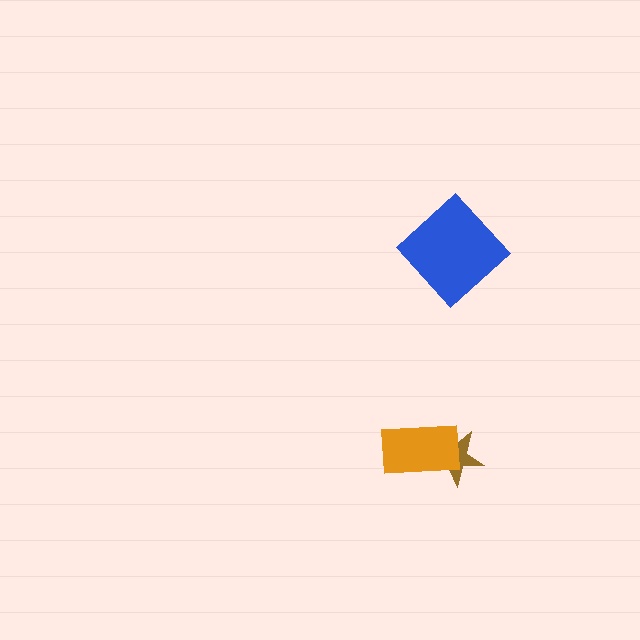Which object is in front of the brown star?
The orange rectangle is in front of the brown star.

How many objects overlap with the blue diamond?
0 objects overlap with the blue diamond.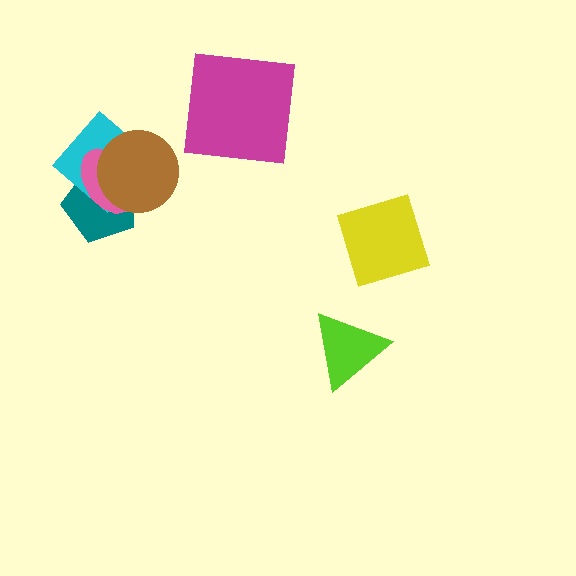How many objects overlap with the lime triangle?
0 objects overlap with the lime triangle.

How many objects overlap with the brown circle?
3 objects overlap with the brown circle.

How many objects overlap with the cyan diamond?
3 objects overlap with the cyan diamond.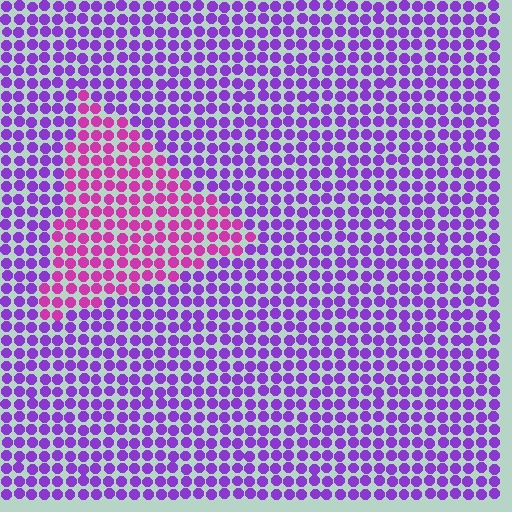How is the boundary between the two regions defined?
The boundary is defined purely by a slight shift in hue (about 41 degrees). Spacing, size, and orientation are identical on both sides.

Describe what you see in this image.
The image is filled with small purple elements in a uniform arrangement. A triangle-shaped region is visible where the elements are tinted to a slightly different hue, forming a subtle color boundary.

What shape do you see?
I see a triangle.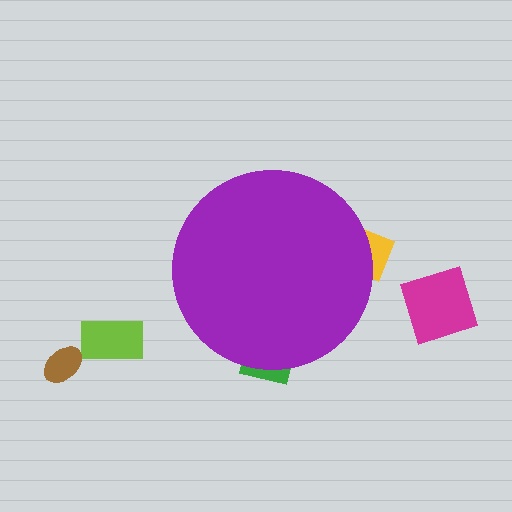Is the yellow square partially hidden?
Yes, the yellow square is partially hidden behind the purple circle.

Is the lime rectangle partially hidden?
No, the lime rectangle is fully visible.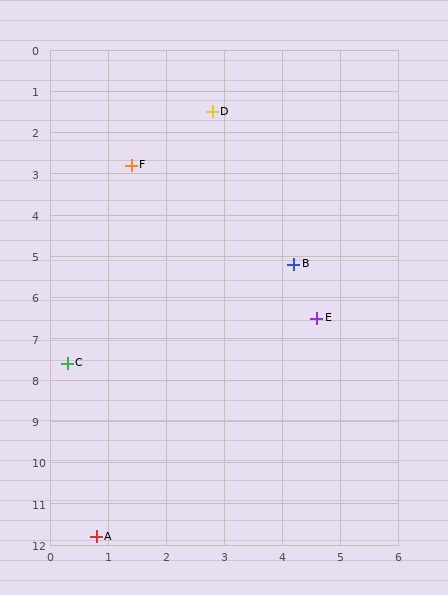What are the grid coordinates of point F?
Point F is at approximately (1.4, 2.8).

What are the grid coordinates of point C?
Point C is at approximately (0.3, 7.6).